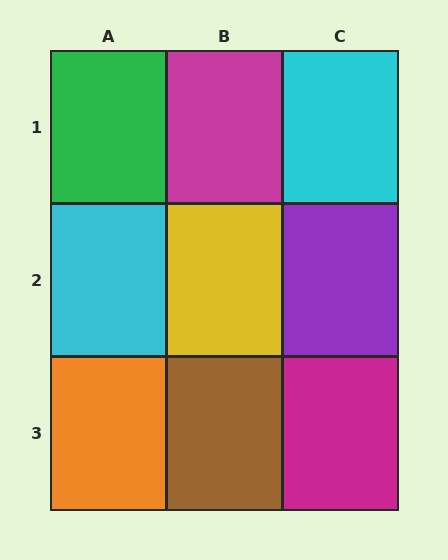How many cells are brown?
1 cell is brown.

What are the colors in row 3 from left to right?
Orange, brown, magenta.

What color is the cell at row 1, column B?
Magenta.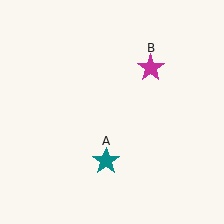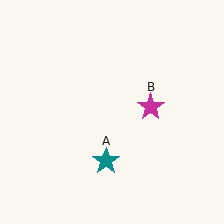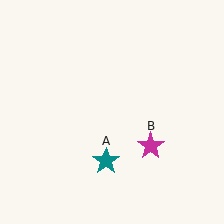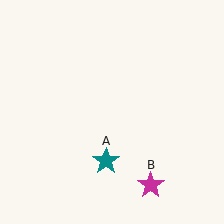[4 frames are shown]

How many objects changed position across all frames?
1 object changed position: magenta star (object B).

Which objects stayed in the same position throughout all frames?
Teal star (object A) remained stationary.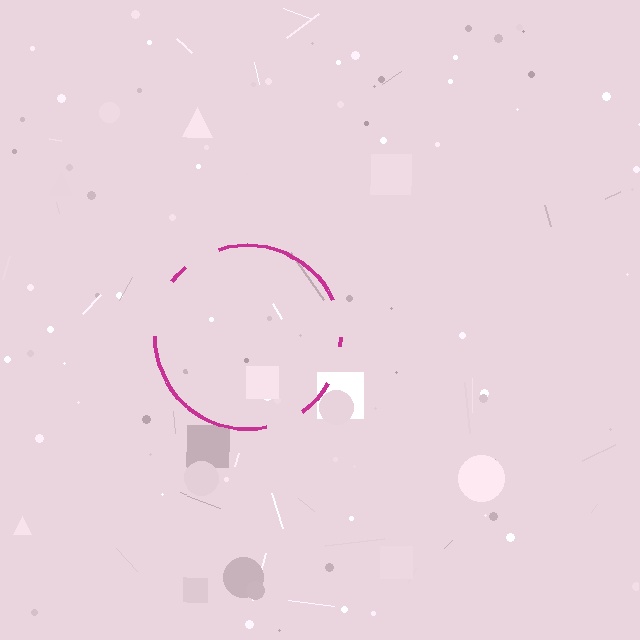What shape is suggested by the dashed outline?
The dashed outline suggests a circle.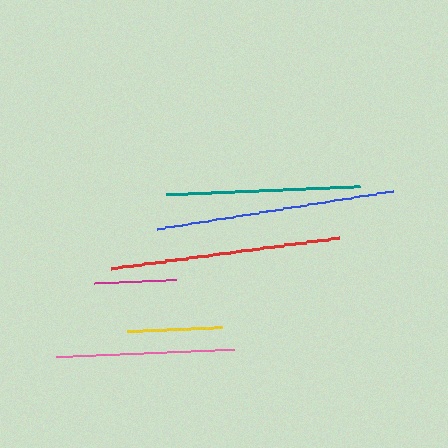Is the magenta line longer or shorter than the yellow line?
The yellow line is longer than the magenta line.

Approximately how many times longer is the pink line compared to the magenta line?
The pink line is approximately 2.2 times the length of the magenta line.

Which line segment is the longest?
The blue line is the longest at approximately 238 pixels.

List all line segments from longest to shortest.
From longest to shortest: blue, red, teal, pink, yellow, magenta.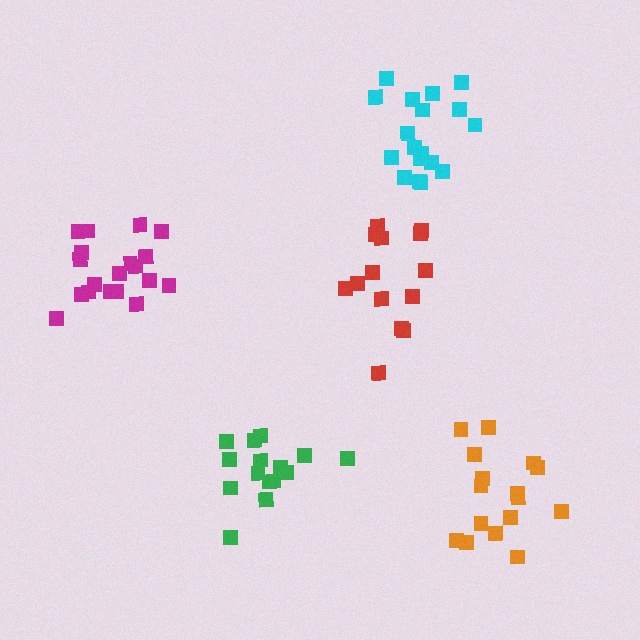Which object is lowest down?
The orange cluster is bottommost.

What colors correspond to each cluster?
The clusters are colored: green, cyan, magenta, orange, red.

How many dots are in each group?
Group 1: 15 dots, Group 2: 18 dots, Group 3: 19 dots, Group 4: 16 dots, Group 5: 14 dots (82 total).